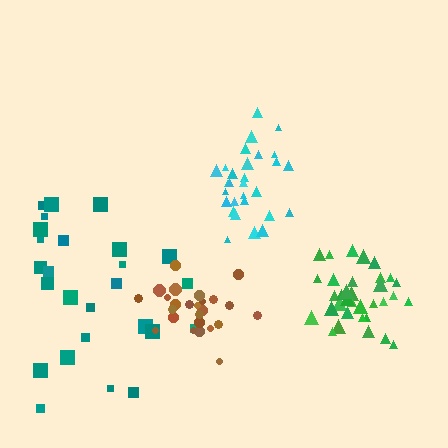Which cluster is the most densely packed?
Cyan.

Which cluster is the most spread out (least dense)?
Teal.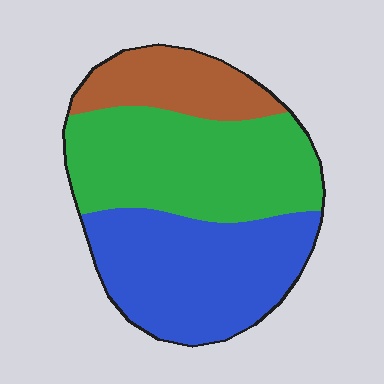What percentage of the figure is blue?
Blue takes up about two fifths (2/5) of the figure.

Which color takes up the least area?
Brown, at roughly 20%.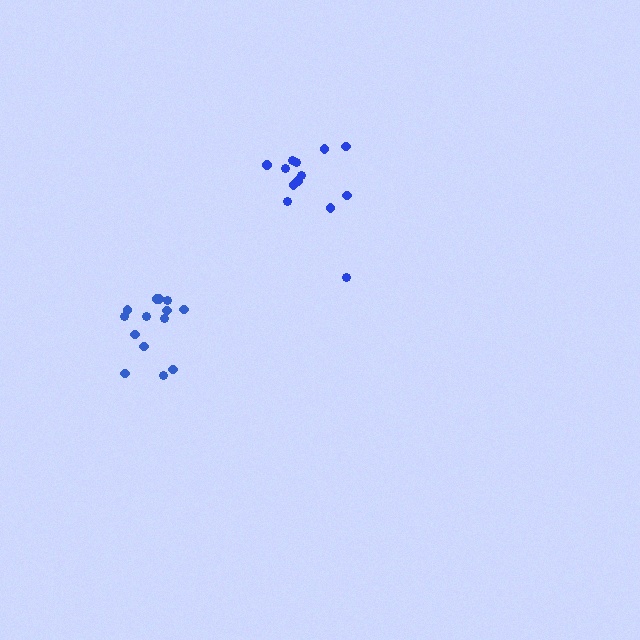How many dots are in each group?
Group 1: 14 dots, Group 2: 13 dots (27 total).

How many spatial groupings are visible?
There are 2 spatial groupings.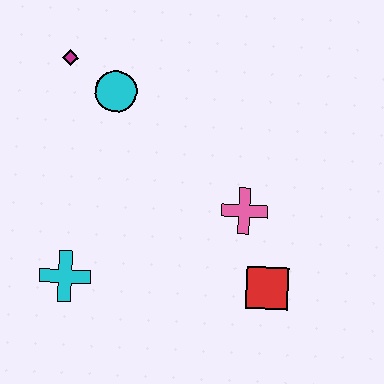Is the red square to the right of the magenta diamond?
Yes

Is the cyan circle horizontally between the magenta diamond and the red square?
Yes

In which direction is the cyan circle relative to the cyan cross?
The cyan circle is above the cyan cross.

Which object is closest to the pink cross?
The red square is closest to the pink cross.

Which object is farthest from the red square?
The magenta diamond is farthest from the red square.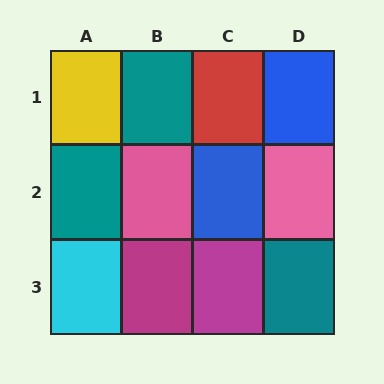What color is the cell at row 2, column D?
Pink.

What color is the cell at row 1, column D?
Blue.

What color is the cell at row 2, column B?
Pink.